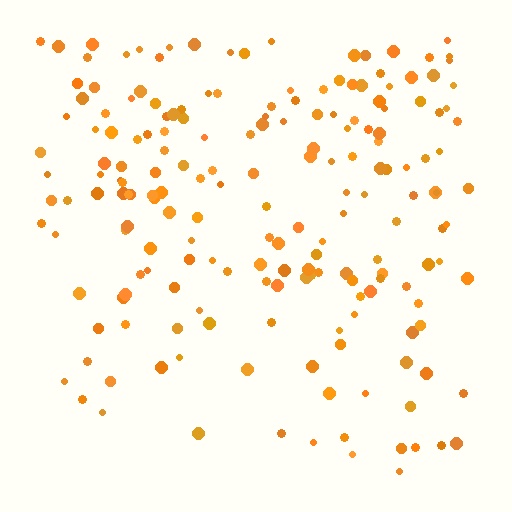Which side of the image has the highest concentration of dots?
The top.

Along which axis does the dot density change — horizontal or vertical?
Vertical.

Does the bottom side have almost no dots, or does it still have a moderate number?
Still a moderate number, just noticeably fewer than the top.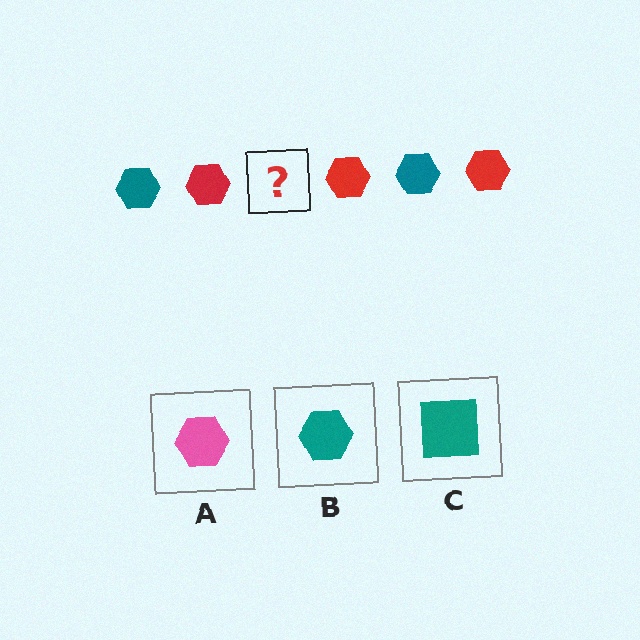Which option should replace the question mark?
Option B.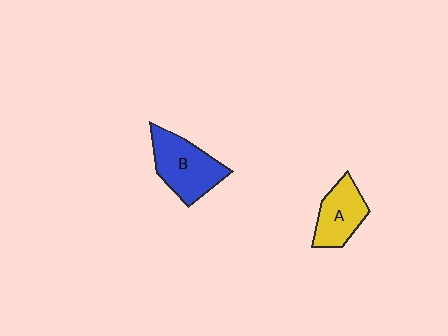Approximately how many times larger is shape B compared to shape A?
Approximately 1.4 times.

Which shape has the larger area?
Shape B (blue).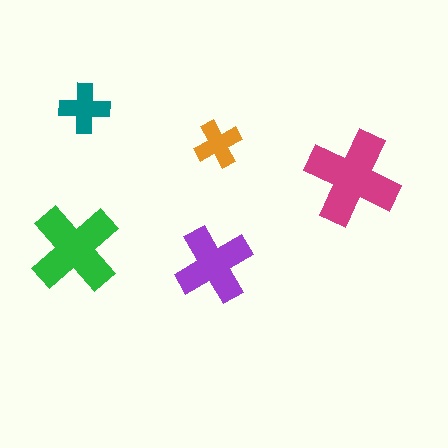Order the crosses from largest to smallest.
the magenta one, the green one, the purple one, the teal one, the orange one.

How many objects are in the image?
There are 5 objects in the image.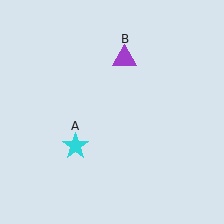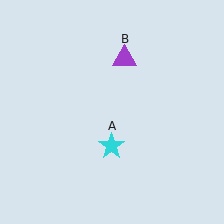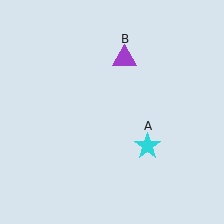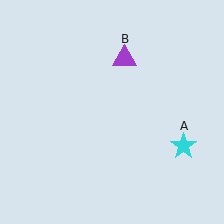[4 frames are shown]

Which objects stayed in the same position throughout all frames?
Purple triangle (object B) remained stationary.